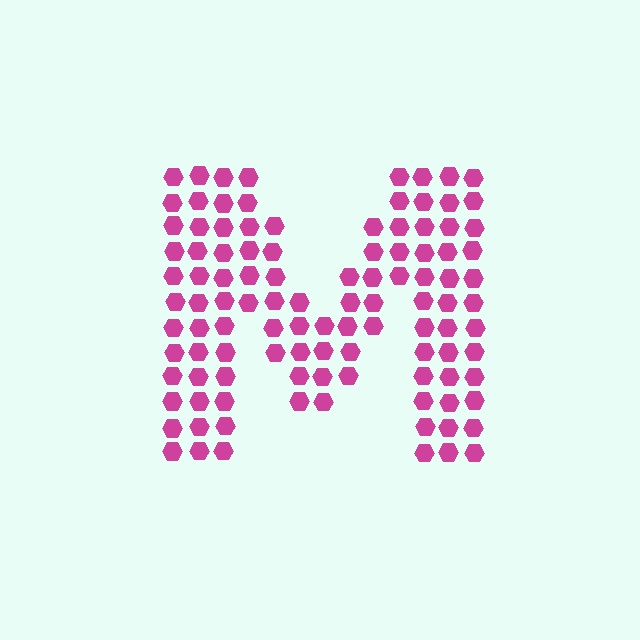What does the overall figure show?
The overall figure shows the letter M.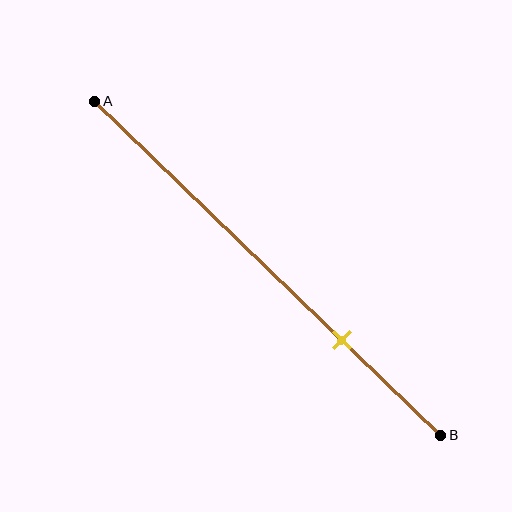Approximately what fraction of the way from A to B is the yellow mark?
The yellow mark is approximately 70% of the way from A to B.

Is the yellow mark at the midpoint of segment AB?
No, the mark is at about 70% from A, not at the 50% midpoint.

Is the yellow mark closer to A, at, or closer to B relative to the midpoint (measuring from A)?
The yellow mark is closer to point B than the midpoint of segment AB.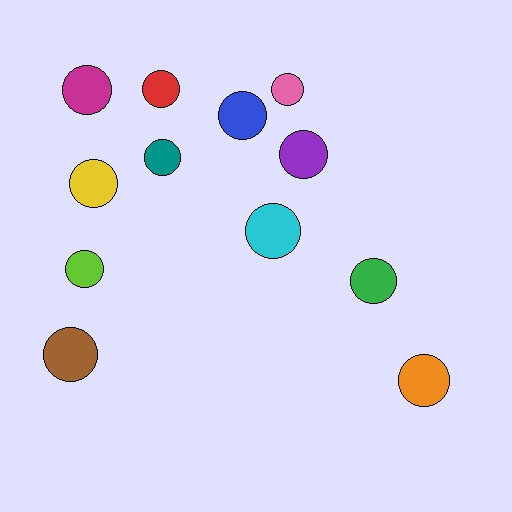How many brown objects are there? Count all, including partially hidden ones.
There is 1 brown object.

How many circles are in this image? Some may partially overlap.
There are 12 circles.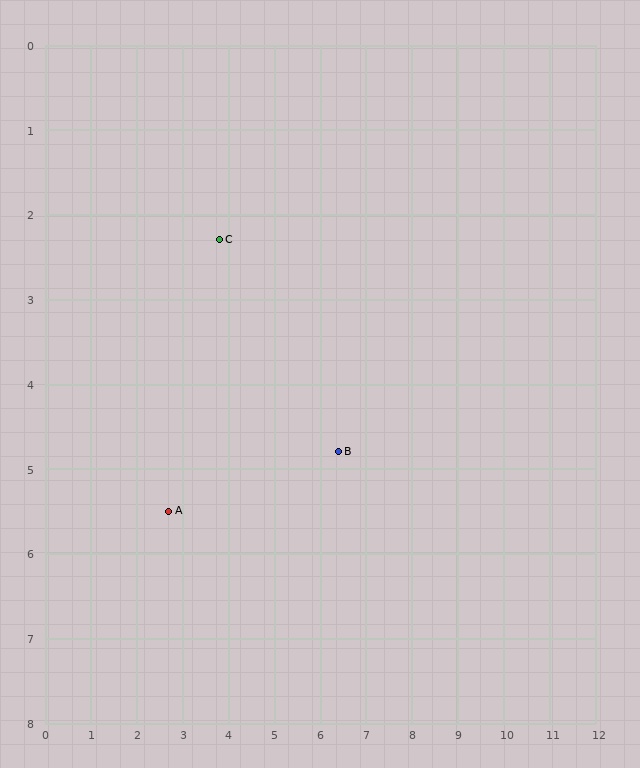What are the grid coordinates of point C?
Point C is at approximately (3.8, 2.3).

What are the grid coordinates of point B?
Point B is at approximately (6.4, 4.8).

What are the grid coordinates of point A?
Point A is at approximately (2.7, 5.5).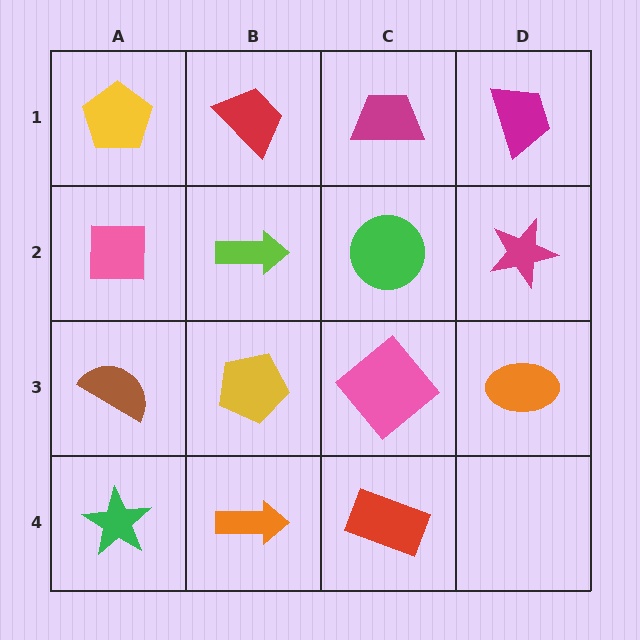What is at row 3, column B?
A yellow pentagon.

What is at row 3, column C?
A pink diamond.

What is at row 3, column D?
An orange ellipse.